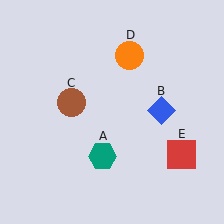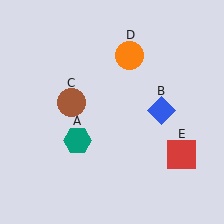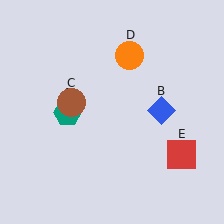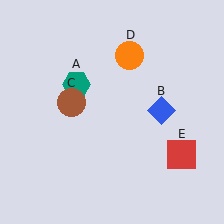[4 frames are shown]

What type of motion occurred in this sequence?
The teal hexagon (object A) rotated clockwise around the center of the scene.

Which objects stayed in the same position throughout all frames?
Blue diamond (object B) and brown circle (object C) and orange circle (object D) and red square (object E) remained stationary.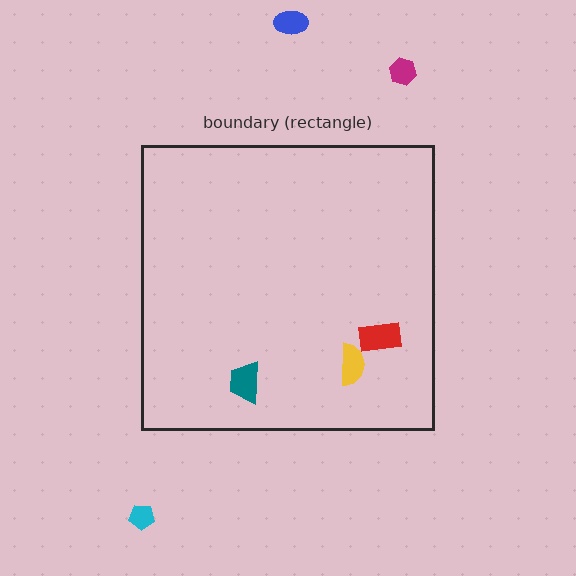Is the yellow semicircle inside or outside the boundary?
Inside.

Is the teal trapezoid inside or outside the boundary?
Inside.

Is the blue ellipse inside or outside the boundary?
Outside.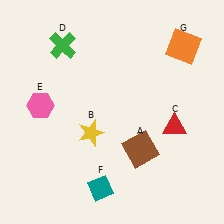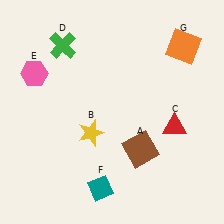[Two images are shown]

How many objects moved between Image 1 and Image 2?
1 object moved between the two images.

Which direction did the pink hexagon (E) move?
The pink hexagon (E) moved up.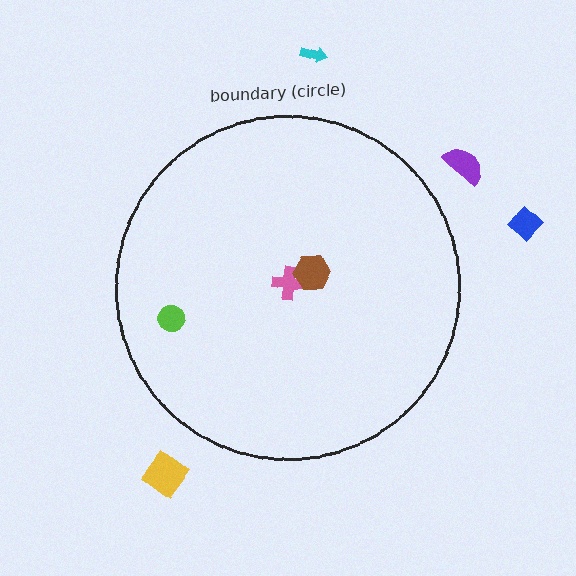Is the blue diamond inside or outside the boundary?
Outside.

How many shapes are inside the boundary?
3 inside, 4 outside.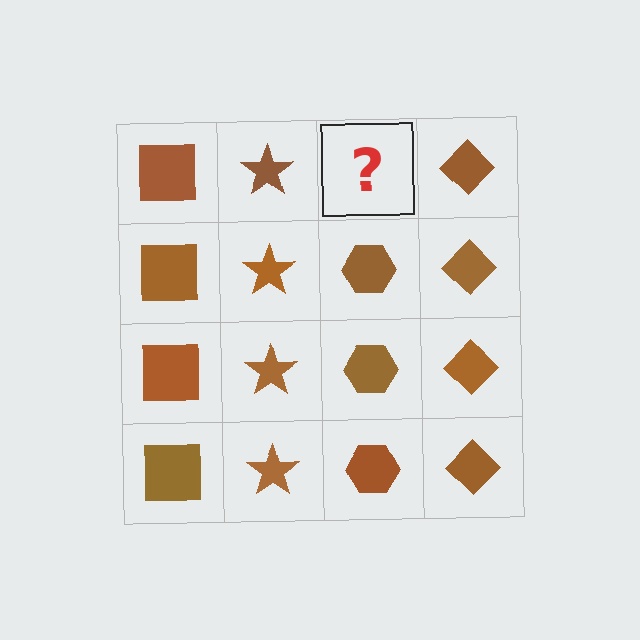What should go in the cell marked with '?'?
The missing cell should contain a brown hexagon.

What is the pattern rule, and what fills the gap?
The rule is that each column has a consistent shape. The gap should be filled with a brown hexagon.